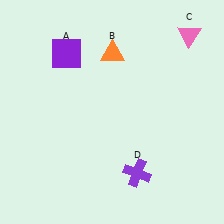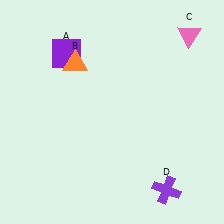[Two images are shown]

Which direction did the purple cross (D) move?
The purple cross (D) moved right.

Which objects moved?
The objects that moved are: the orange triangle (B), the purple cross (D).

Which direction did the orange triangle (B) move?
The orange triangle (B) moved left.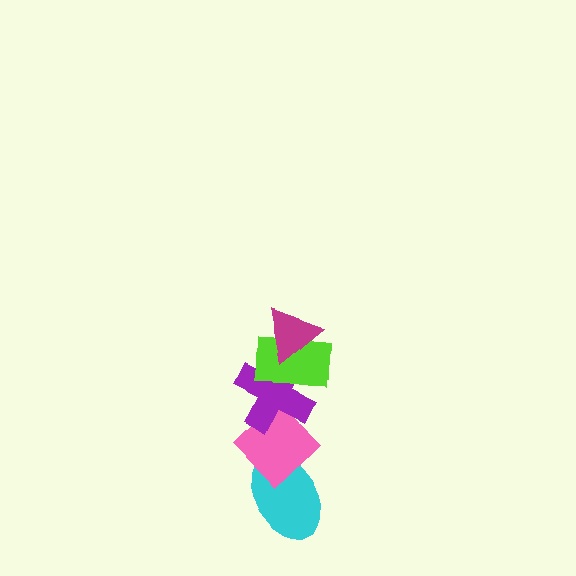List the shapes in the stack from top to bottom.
From top to bottom: the magenta triangle, the lime rectangle, the purple cross, the pink diamond, the cyan ellipse.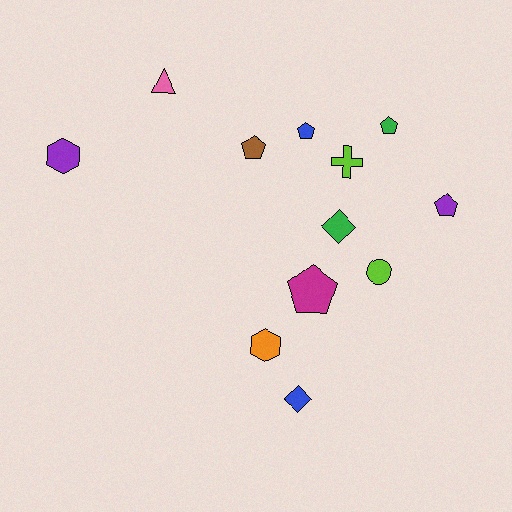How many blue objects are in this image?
There are 2 blue objects.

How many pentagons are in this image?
There are 5 pentagons.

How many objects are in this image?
There are 12 objects.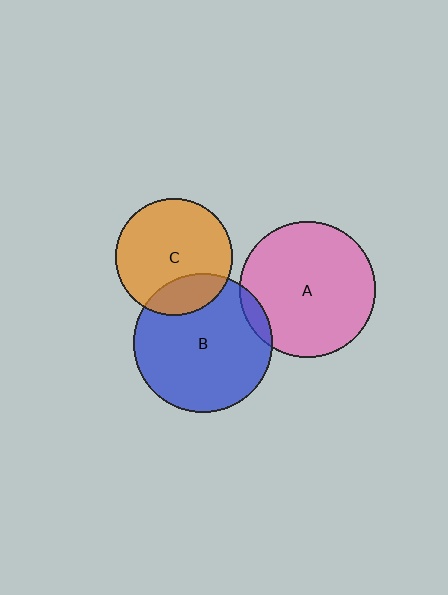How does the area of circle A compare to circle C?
Approximately 1.4 times.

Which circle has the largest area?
Circle B (blue).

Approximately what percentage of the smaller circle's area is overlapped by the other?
Approximately 20%.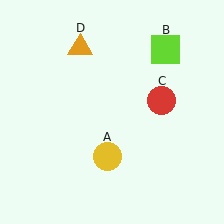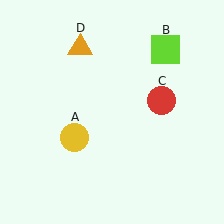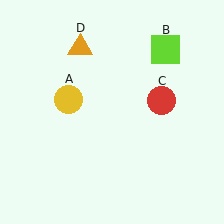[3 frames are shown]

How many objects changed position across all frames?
1 object changed position: yellow circle (object A).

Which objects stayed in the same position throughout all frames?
Lime square (object B) and red circle (object C) and orange triangle (object D) remained stationary.